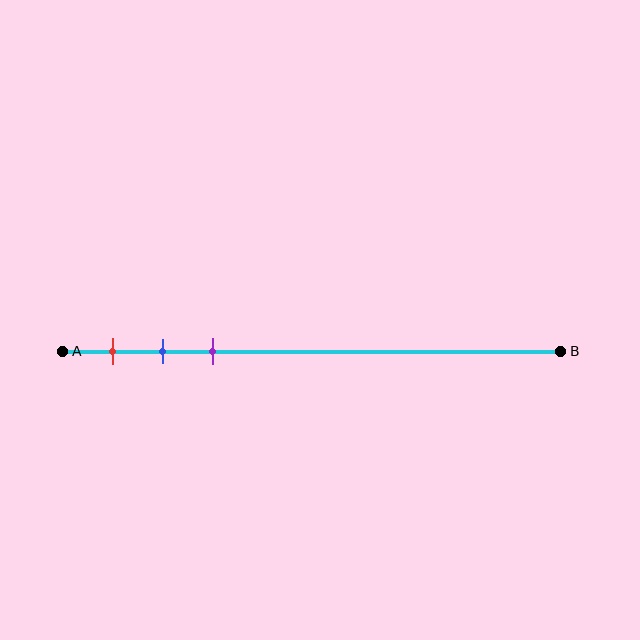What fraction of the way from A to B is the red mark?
The red mark is approximately 10% (0.1) of the way from A to B.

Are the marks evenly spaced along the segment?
Yes, the marks are approximately evenly spaced.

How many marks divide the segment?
There are 3 marks dividing the segment.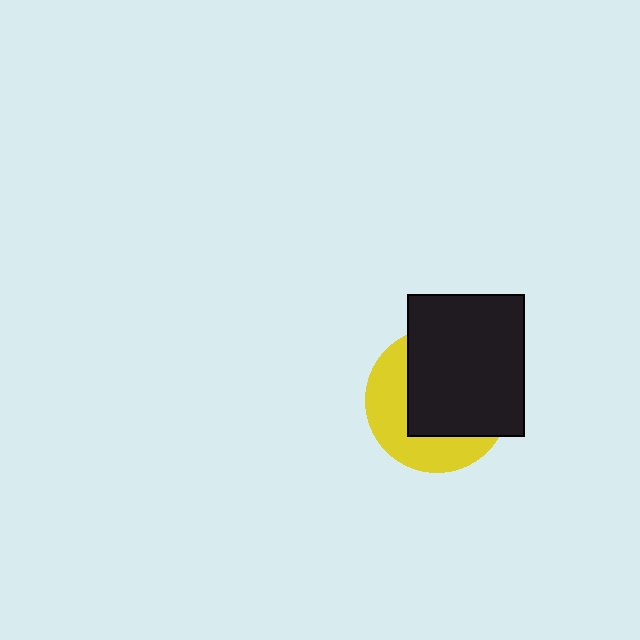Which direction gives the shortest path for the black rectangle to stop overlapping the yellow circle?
Moving toward the upper-right gives the shortest separation.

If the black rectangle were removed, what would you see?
You would see the complete yellow circle.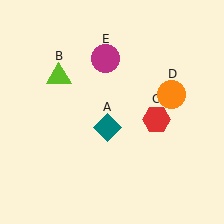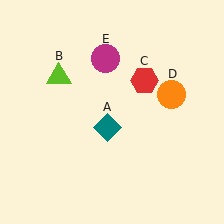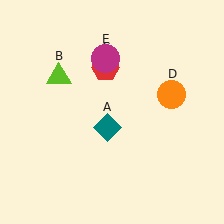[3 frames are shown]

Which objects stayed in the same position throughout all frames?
Teal diamond (object A) and lime triangle (object B) and orange circle (object D) and magenta circle (object E) remained stationary.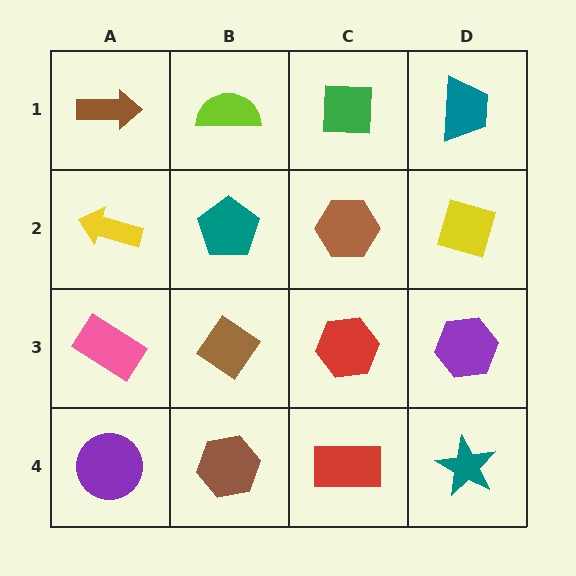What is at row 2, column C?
A brown hexagon.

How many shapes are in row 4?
4 shapes.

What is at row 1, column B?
A lime semicircle.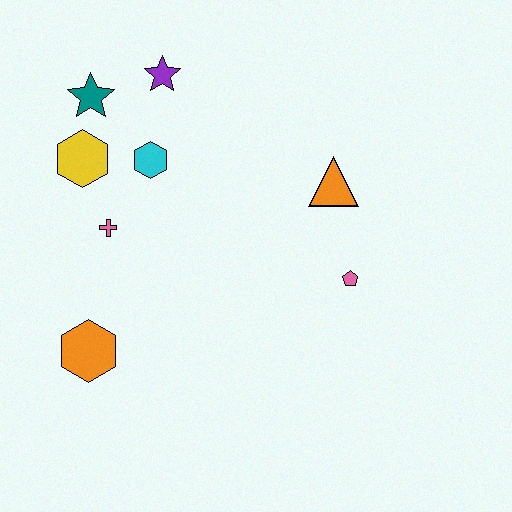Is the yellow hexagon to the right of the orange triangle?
No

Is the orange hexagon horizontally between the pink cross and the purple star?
No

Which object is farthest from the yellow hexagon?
The pink pentagon is farthest from the yellow hexagon.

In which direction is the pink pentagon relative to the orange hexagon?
The pink pentagon is to the right of the orange hexagon.